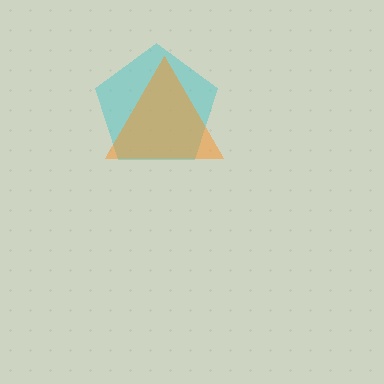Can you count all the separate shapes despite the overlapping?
Yes, there are 2 separate shapes.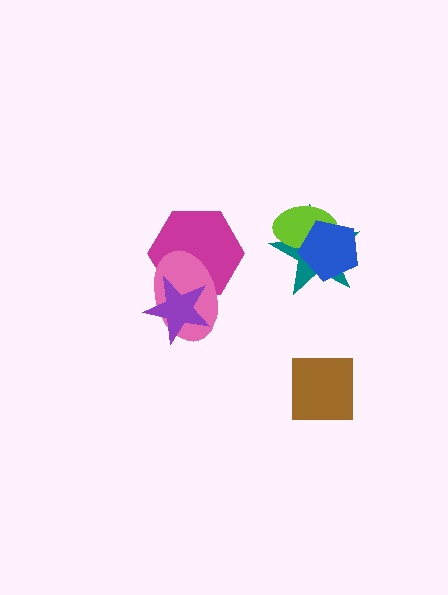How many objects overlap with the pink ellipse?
2 objects overlap with the pink ellipse.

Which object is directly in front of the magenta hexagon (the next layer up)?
The pink ellipse is directly in front of the magenta hexagon.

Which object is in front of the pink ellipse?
The purple star is in front of the pink ellipse.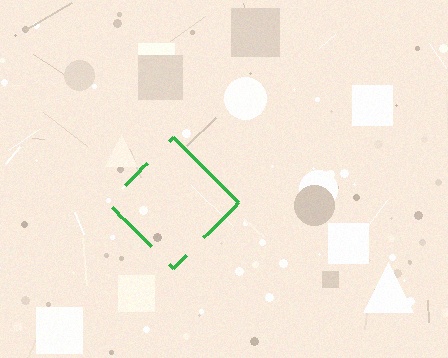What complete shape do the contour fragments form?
The contour fragments form a diamond.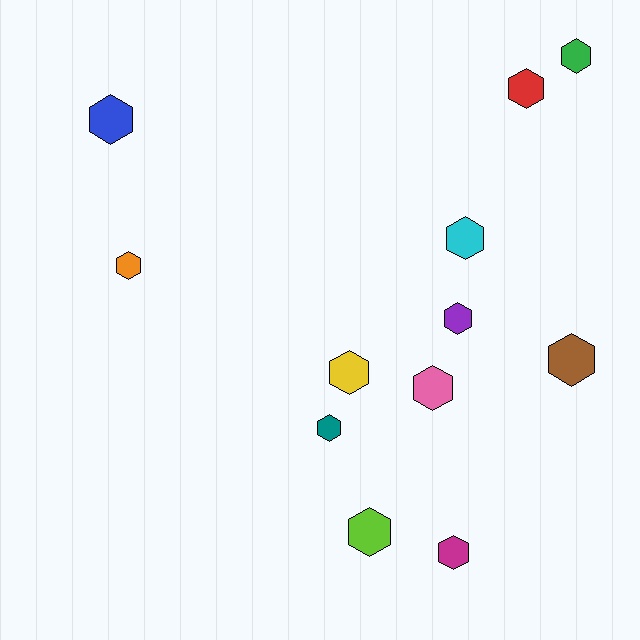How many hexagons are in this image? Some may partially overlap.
There are 12 hexagons.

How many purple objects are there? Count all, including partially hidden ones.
There is 1 purple object.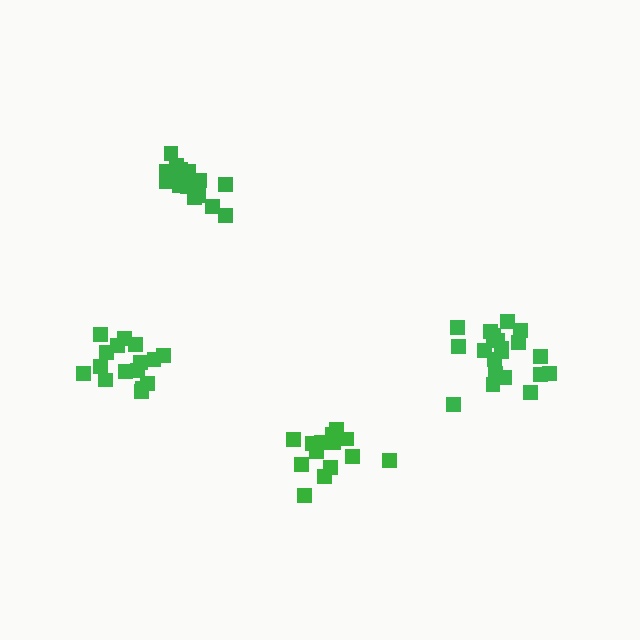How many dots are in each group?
Group 1: 16 dots, Group 2: 19 dots, Group 3: 17 dots, Group 4: 20 dots (72 total).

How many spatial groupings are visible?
There are 4 spatial groupings.